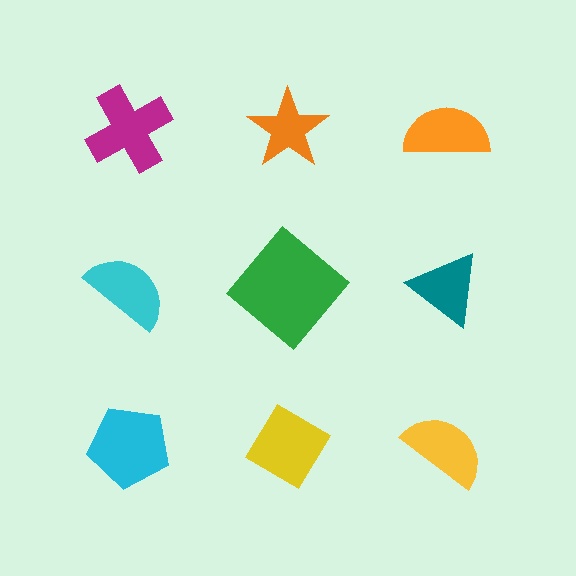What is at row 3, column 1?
A cyan pentagon.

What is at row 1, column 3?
An orange semicircle.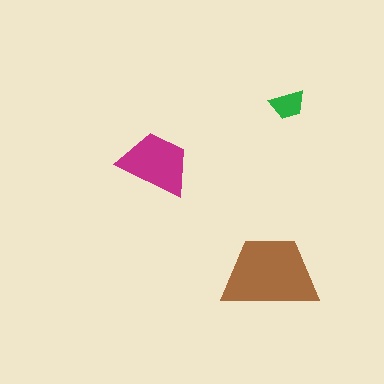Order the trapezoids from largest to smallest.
the brown one, the magenta one, the green one.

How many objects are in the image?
There are 3 objects in the image.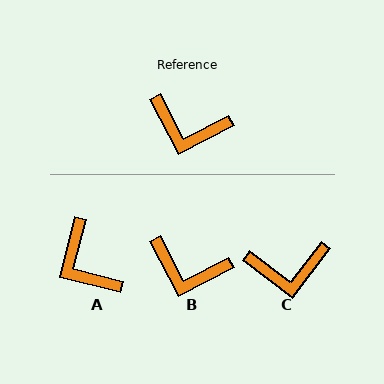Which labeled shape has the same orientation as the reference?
B.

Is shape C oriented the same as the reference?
No, it is off by about 25 degrees.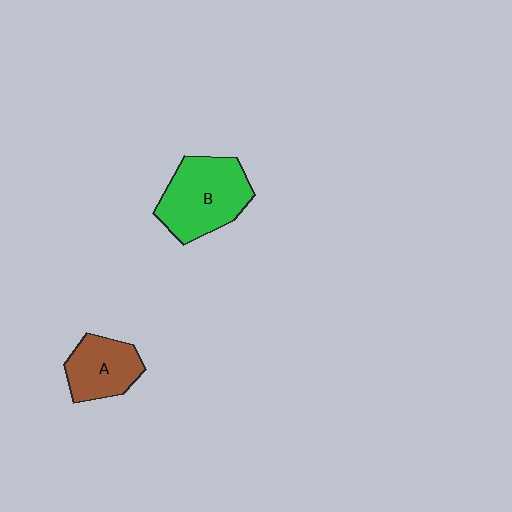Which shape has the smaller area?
Shape A (brown).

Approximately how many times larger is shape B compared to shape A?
Approximately 1.5 times.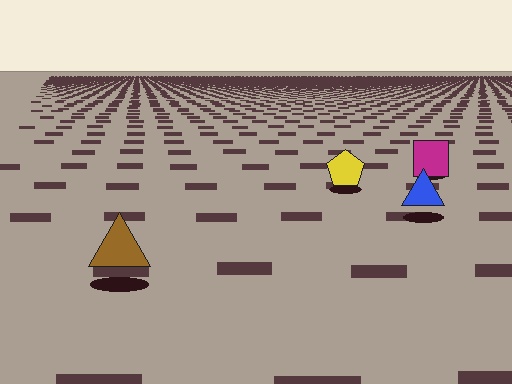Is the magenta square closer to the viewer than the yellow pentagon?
No. The yellow pentagon is closer — you can tell from the texture gradient: the ground texture is coarser near it.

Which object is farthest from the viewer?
The magenta square is farthest from the viewer. It appears smaller and the ground texture around it is denser.